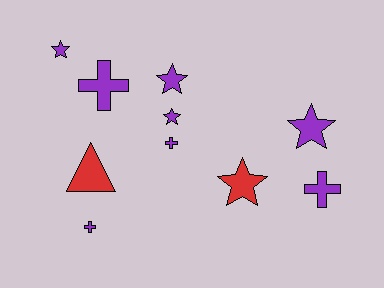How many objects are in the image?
There are 10 objects.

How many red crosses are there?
There are no red crosses.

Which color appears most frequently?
Purple, with 8 objects.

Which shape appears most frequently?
Star, with 5 objects.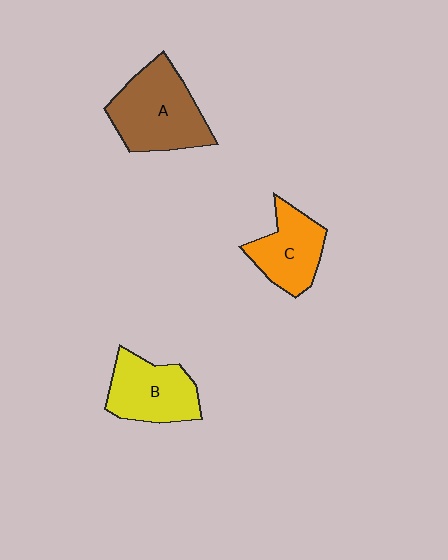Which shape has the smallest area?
Shape C (orange).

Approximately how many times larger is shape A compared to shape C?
Approximately 1.5 times.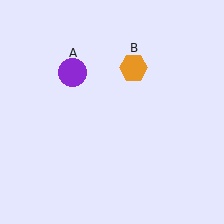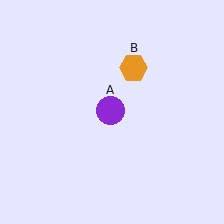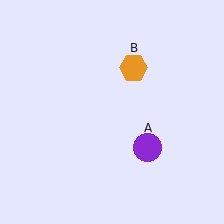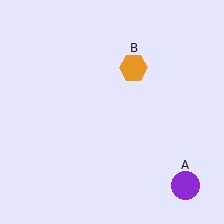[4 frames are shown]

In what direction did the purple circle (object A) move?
The purple circle (object A) moved down and to the right.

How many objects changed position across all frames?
1 object changed position: purple circle (object A).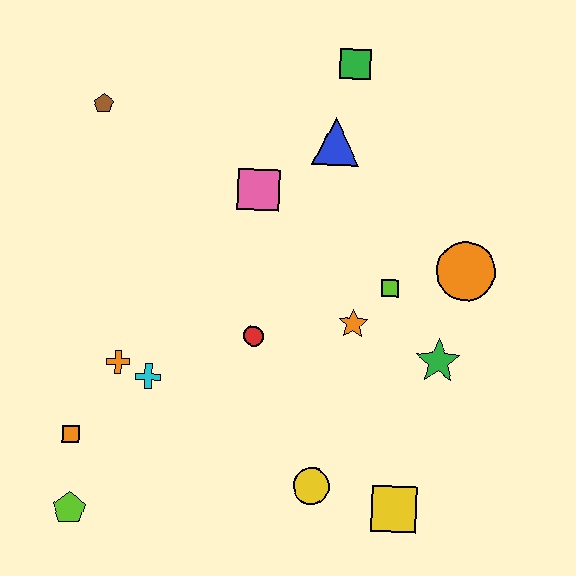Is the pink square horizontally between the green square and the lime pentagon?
Yes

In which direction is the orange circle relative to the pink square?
The orange circle is to the right of the pink square.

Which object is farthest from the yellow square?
The brown pentagon is farthest from the yellow square.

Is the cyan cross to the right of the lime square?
No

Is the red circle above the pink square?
No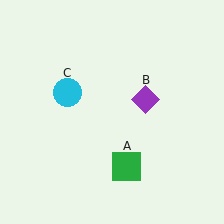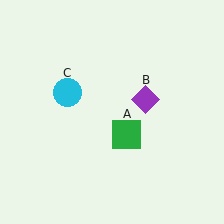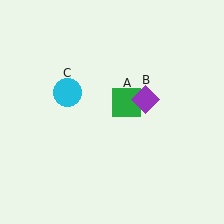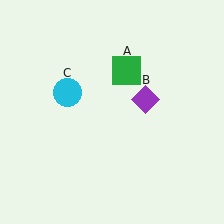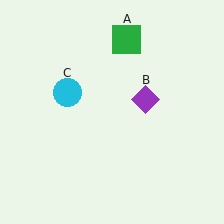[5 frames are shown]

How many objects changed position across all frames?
1 object changed position: green square (object A).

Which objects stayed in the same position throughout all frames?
Purple diamond (object B) and cyan circle (object C) remained stationary.